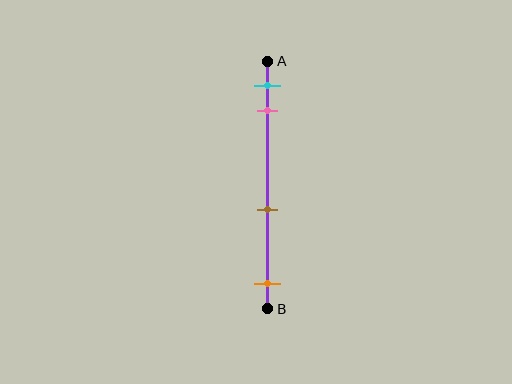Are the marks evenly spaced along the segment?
No, the marks are not evenly spaced.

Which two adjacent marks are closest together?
The cyan and pink marks are the closest adjacent pair.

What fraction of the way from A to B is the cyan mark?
The cyan mark is approximately 10% (0.1) of the way from A to B.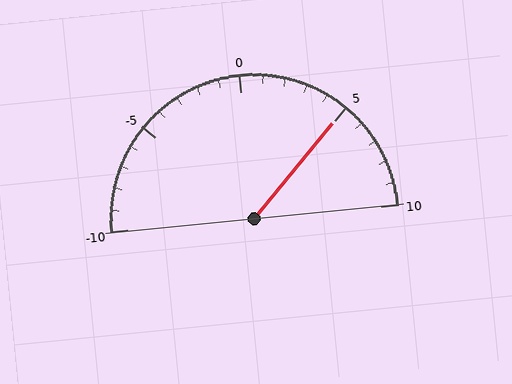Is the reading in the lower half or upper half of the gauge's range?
The reading is in the upper half of the range (-10 to 10).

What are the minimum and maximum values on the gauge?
The gauge ranges from -10 to 10.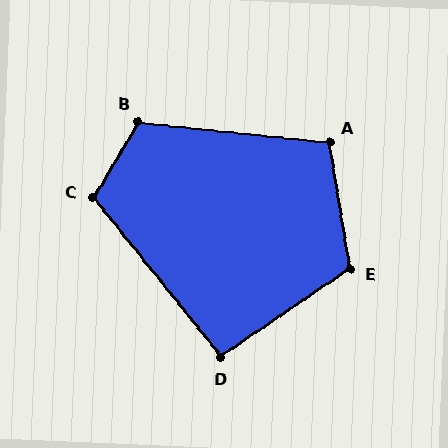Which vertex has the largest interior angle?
E, at approximately 115 degrees.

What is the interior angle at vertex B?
Approximately 115 degrees (obtuse).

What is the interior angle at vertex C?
Approximately 111 degrees (obtuse).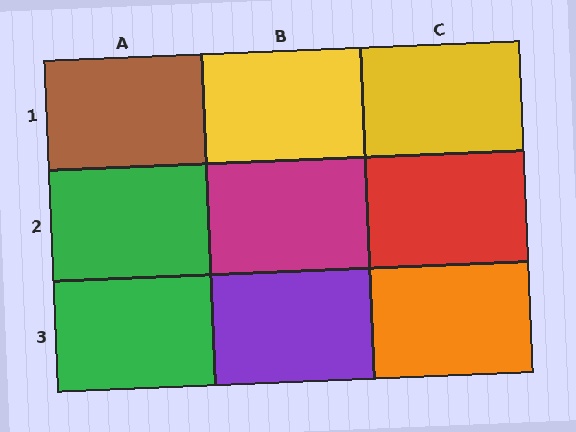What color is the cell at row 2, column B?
Magenta.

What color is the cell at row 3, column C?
Orange.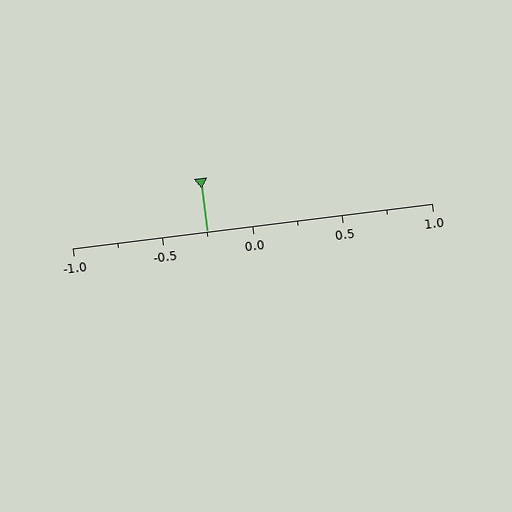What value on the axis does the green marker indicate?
The marker indicates approximately -0.25.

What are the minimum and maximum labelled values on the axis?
The axis runs from -1.0 to 1.0.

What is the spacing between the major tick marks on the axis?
The major ticks are spaced 0.5 apart.